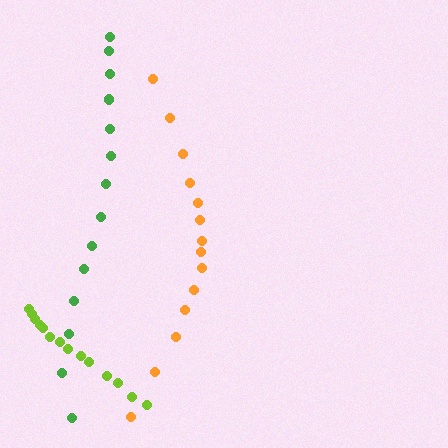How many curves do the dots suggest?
There are 3 distinct paths.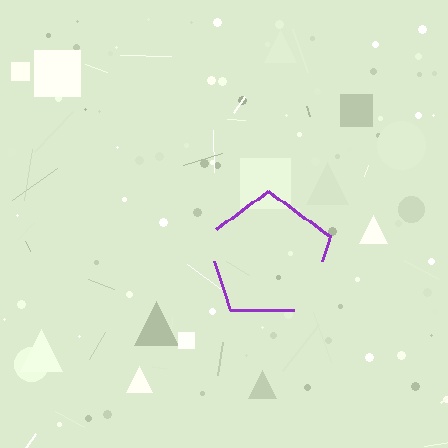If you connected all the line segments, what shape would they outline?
They would outline a pentagon.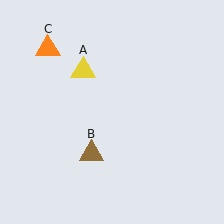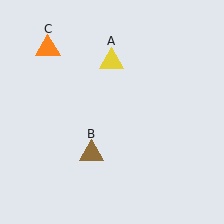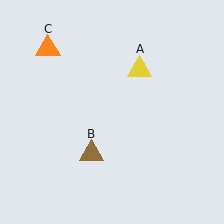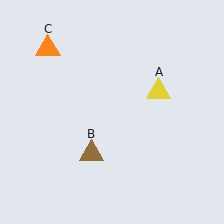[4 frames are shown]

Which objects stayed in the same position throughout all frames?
Brown triangle (object B) and orange triangle (object C) remained stationary.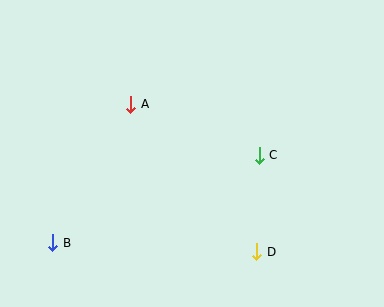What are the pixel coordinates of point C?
Point C is at (259, 155).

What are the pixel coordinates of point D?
Point D is at (257, 252).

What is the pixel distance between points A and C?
The distance between A and C is 138 pixels.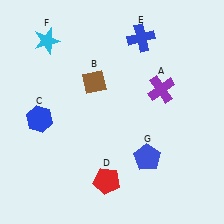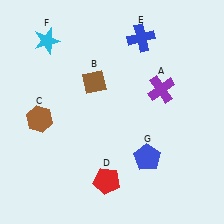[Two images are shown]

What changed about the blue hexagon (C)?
In Image 1, C is blue. In Image 2, it changed to brown.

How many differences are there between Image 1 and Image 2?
There is 1 difference between the two images.